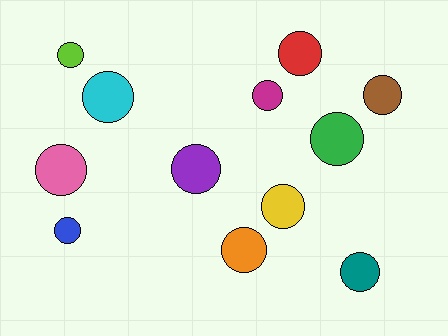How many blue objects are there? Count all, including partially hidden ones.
There is 1 blue object.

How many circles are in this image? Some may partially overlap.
There are 12 circles.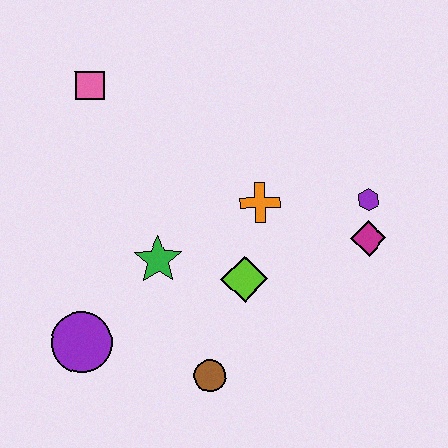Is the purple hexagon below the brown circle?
No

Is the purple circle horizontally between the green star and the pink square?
No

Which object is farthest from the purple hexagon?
The purple circle is farthest from the purple hexagon.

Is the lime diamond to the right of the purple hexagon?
No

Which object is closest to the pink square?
The green star is closest to the pink square.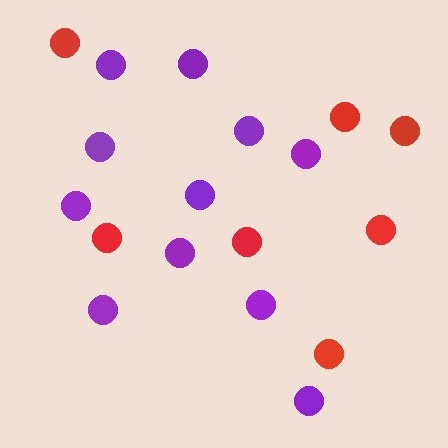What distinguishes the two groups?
There are 2 groups: one group of purple circles (11) and one group of red circles (7).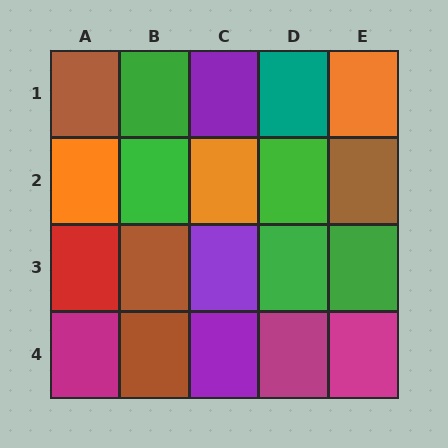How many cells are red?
1 cell is red.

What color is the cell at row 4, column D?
Magenta.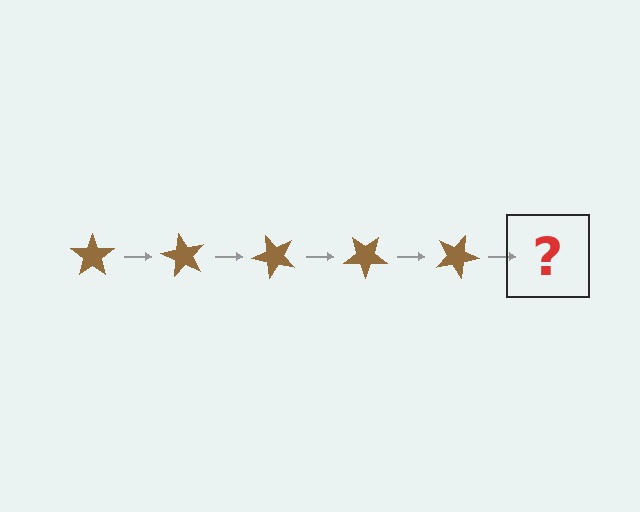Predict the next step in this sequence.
The next step is a brown star rotated 300 degrees.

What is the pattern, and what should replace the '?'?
The pattern is that the star rotates 60 degrees each step. The '?' should be a brown star rotated 300 degrees.